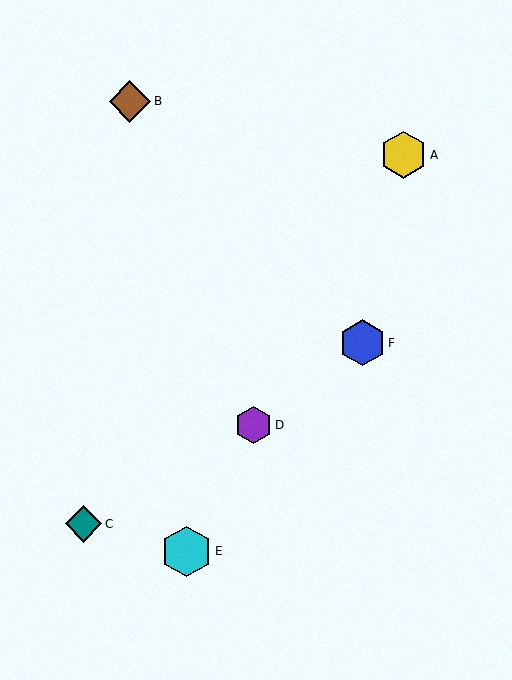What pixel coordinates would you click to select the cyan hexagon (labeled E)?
Click at (187, 551) to select the cyan hexagon E.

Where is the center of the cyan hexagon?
The center of the cyan hexagon is at (187, 551).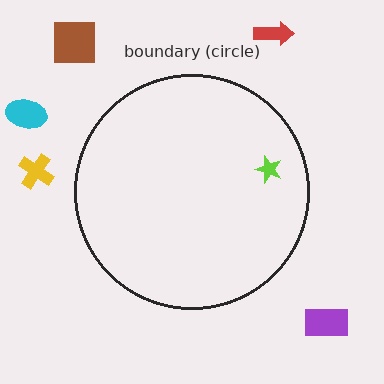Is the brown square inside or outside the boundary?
Outside.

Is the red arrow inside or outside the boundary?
Outside.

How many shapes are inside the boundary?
1 inside, 5 outside.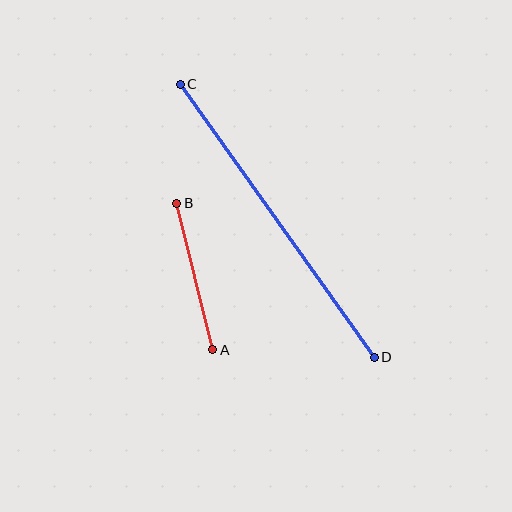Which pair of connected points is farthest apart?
Points C and D are farthest apart.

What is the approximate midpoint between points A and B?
The midpoint is at approximately (195, 277) pixels.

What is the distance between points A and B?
The distance is approximately 151 pixels.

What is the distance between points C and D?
The distance is approximately 335 pixels.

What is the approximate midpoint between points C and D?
The midpoint is at approximately (277, 221) pixels.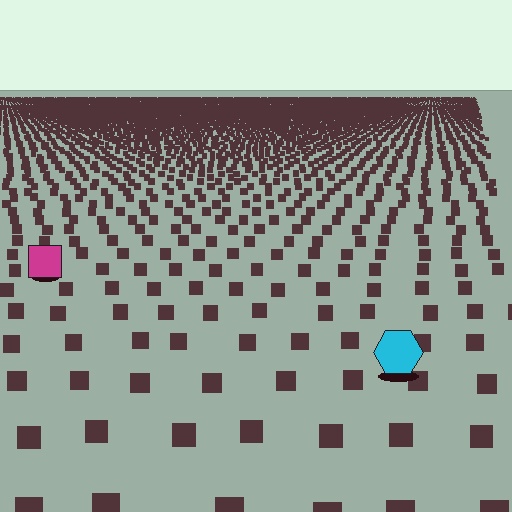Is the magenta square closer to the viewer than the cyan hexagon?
No. The cyan hexagon is closer — you can tell from the texture gradient: the ground texture is coarser near it.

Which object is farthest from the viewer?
The magenta square is farthest from the viewer. It appears smaller and the ground texture around it is denser.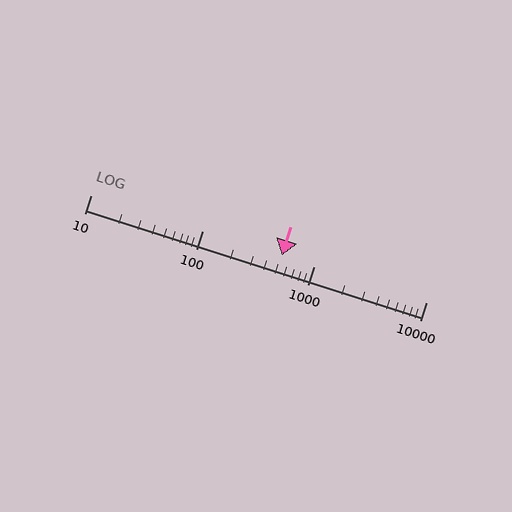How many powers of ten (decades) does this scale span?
The scale spans 3 decades, from 10 to 10000.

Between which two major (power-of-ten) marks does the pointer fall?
The pointer is between 100 and 1000.